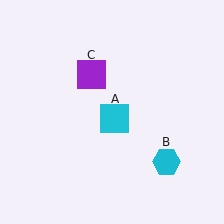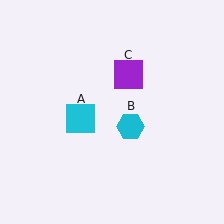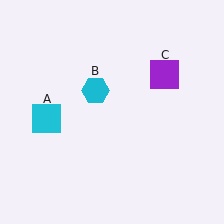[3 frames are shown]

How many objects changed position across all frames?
3 objects changed position: cyan square (object A), cyan hexagon (object B), purple square (object C).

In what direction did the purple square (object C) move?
The purple square (object C) moved right.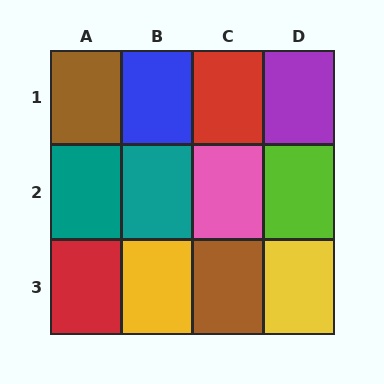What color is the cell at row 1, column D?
Purple.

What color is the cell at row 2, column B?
Teal.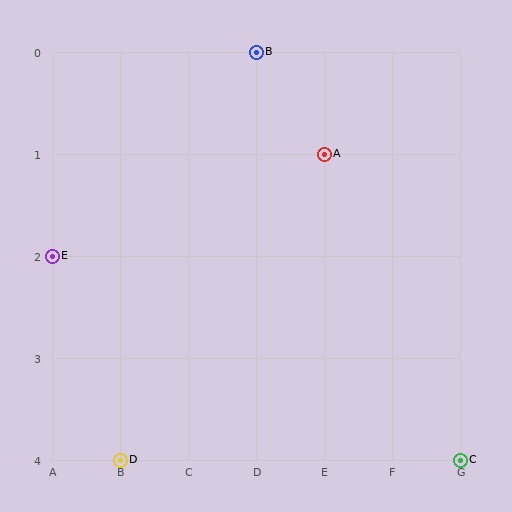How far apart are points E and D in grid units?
Points E and D are 1 column and 2 rows apart (about 2.2 grid units diagonally).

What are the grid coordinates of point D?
Point D is at grid coordinates (B, 4).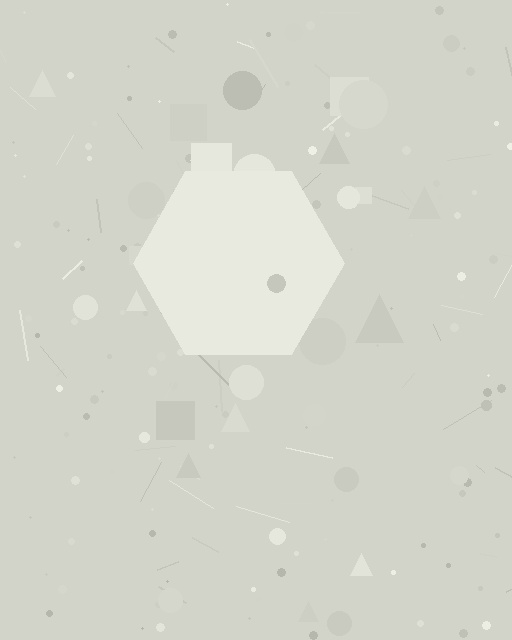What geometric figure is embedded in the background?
A hexagon is embedded in the background.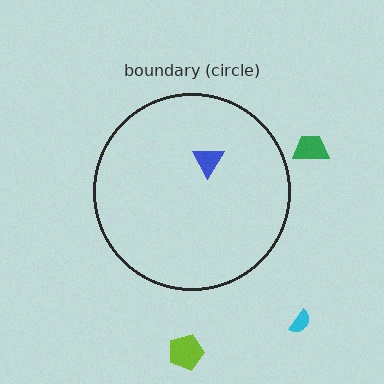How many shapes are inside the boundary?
1 inside, 3 outside.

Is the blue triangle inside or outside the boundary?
Inside.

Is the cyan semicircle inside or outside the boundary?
Outside.